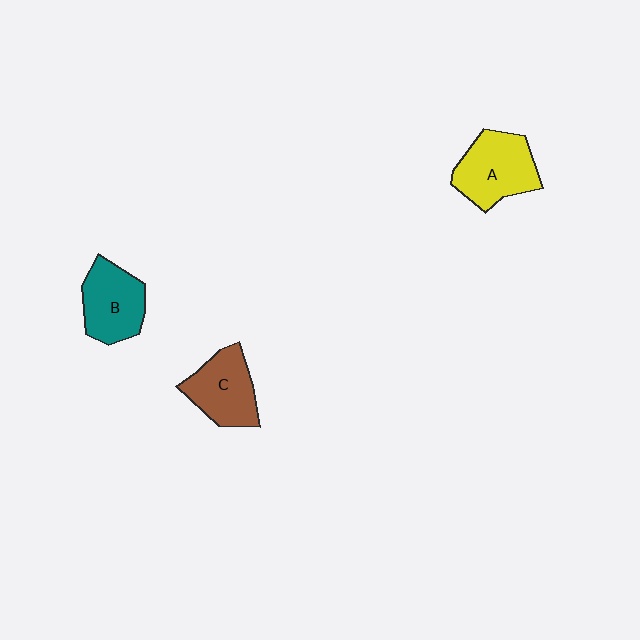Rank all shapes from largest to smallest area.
From largest to smallest: A (yellow), C (brown), B (teal).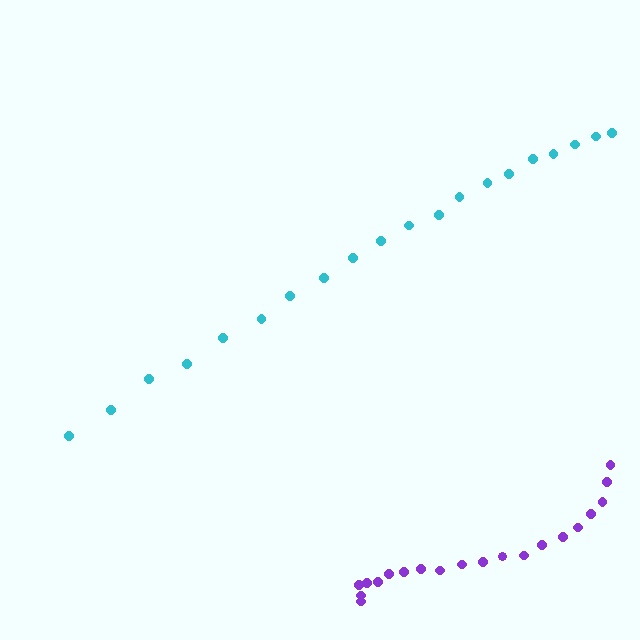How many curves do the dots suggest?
There are 2 distinct paths.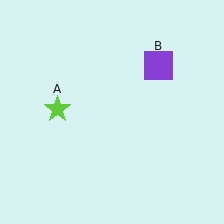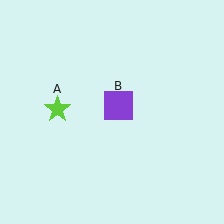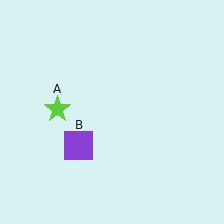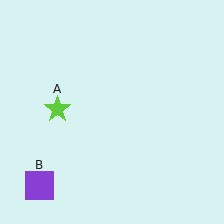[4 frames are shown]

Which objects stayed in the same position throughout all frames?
Lime star (object A) remained stationary.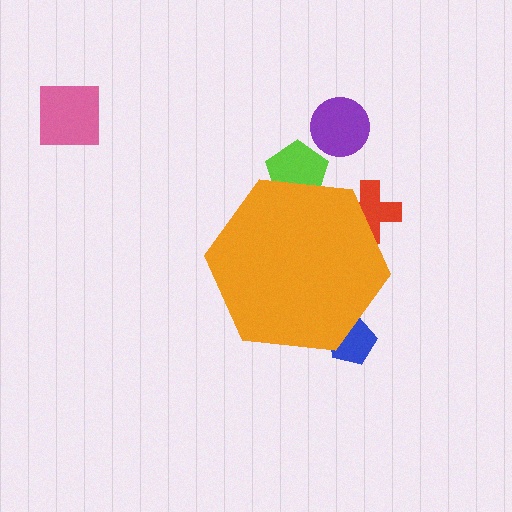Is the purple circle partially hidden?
No, the purple circle is fully visible.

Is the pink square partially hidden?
No, the pink square is fully visible.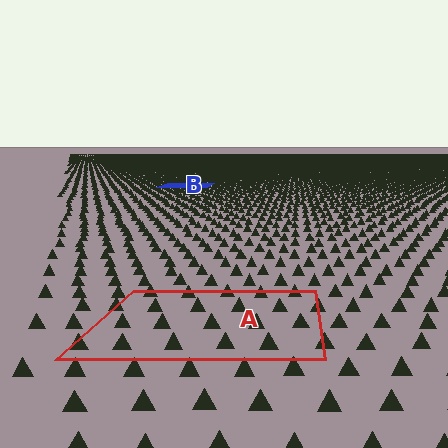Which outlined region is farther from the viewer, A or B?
Region B is farther from the viewer — the texture elements inside it appear smaller and more densely packed.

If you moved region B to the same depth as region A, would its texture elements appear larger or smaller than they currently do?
They would appear larger. At a closer depth, the same texture elements are projected at a bigger on-screen size.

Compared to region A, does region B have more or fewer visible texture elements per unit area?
Region B has more texture elements per unit area — they are packed more densely because it is farther away.